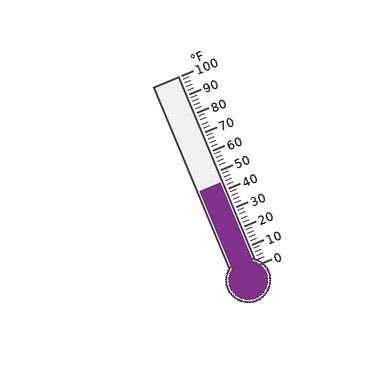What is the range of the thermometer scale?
The thermometer scale ranges from 0°F to 100°F.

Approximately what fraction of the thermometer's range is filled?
The thermometer is filled to approximately 45% of its range.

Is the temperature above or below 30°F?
The temperature is above 30°F.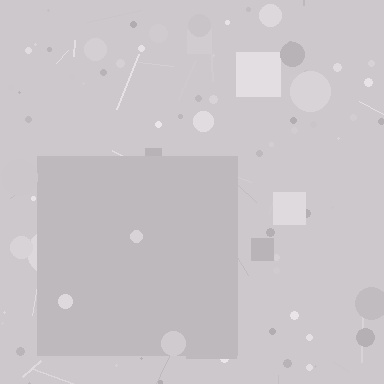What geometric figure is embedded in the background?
A square is embedded in the background.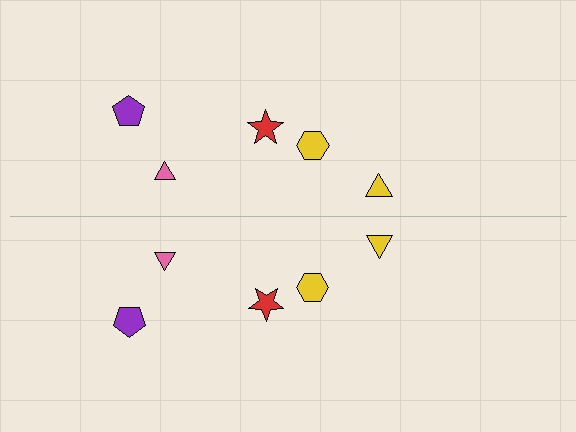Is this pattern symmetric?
Yes, this pattern has bilateral (reflection) symmetry.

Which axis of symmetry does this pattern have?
The pattern has a horizontal axis of symmetry running through the center of the image.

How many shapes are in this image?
There are 10 shapes in this image.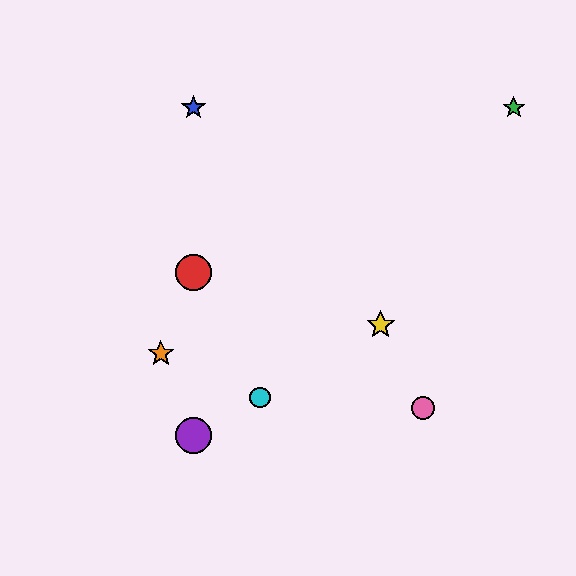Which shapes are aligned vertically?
The red circle, the blue star, the purple circle are aligned vertically.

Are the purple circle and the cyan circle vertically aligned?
No, the purple circle is at x≈193 and the cyan circle is at x≈260.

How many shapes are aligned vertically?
3 shapes (the red circle, the blue star, the purple circle) are aligned vertically.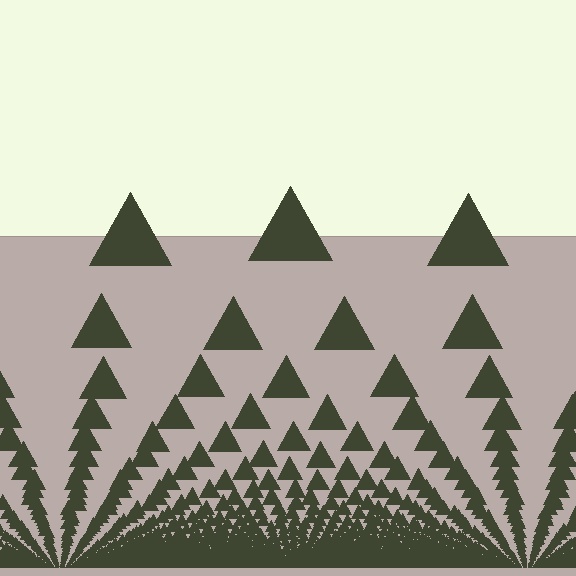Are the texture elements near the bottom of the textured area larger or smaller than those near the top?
Smaller. The gradient is inverted — elements near the bottom are smaller and denser.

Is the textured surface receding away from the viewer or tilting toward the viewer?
The surface appears to tilt toward the viewer. Texture elements get larger and sparser toward the top.